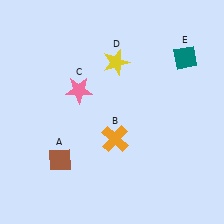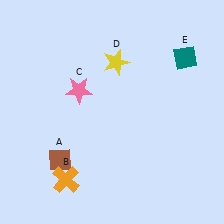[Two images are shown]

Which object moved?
The orange cross (B) moved left.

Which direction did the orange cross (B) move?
The orange cross (B) moved left.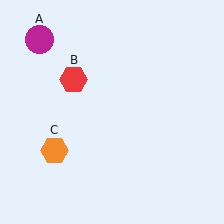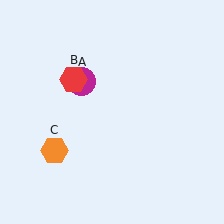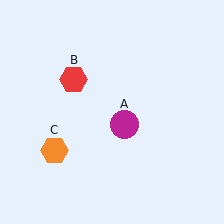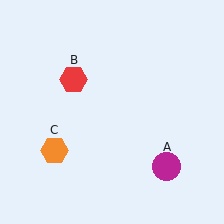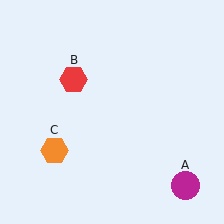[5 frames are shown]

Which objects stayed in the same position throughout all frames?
Red hexagon (object B) and orange hexagon (object C) remained stationary.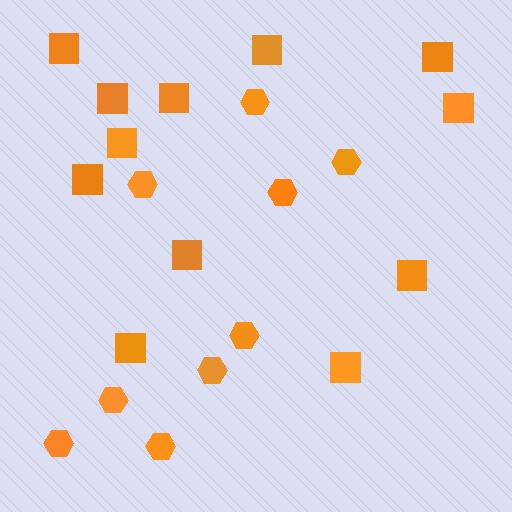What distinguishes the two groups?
There are 2 groups: one group of squares (12) and one group of hexagons (9).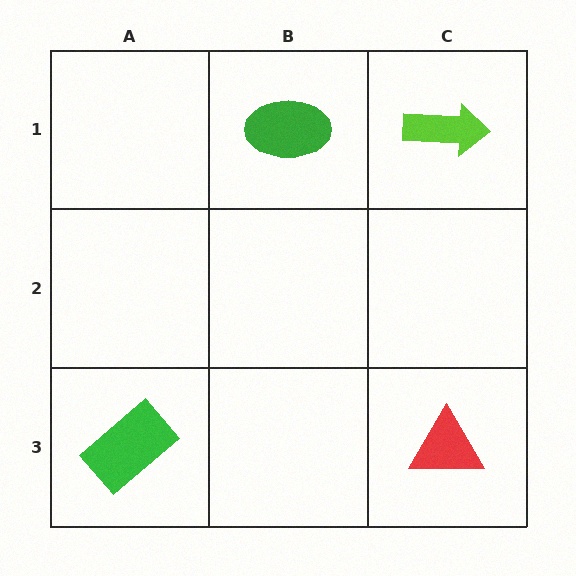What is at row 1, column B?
A green ellipse.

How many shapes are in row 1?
2 shapes.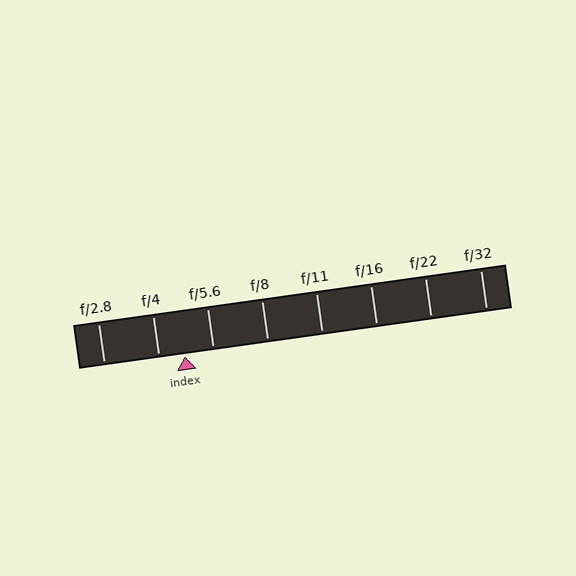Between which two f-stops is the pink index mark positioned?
The index mark is between f/4 and f/5.6.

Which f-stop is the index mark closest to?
The index mark is closest to f/4.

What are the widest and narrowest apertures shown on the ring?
The widest aperture shown is f/2.8 and the narrowest is f/32.